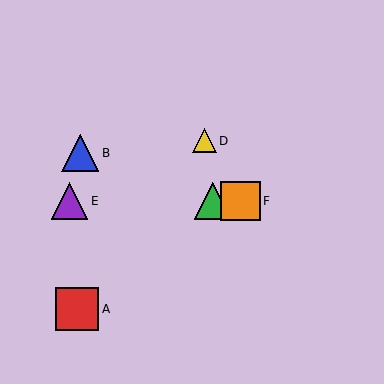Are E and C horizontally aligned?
Yes, both are at y≈201.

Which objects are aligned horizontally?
Objects C, E, F are aligned horizontally.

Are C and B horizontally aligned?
No, C is at y≈201 and B is at y≈153.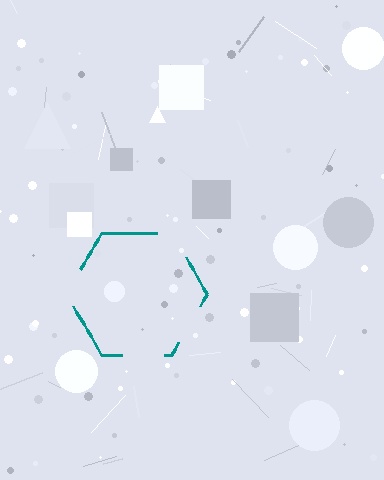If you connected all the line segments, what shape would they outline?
They would outline a hexagon.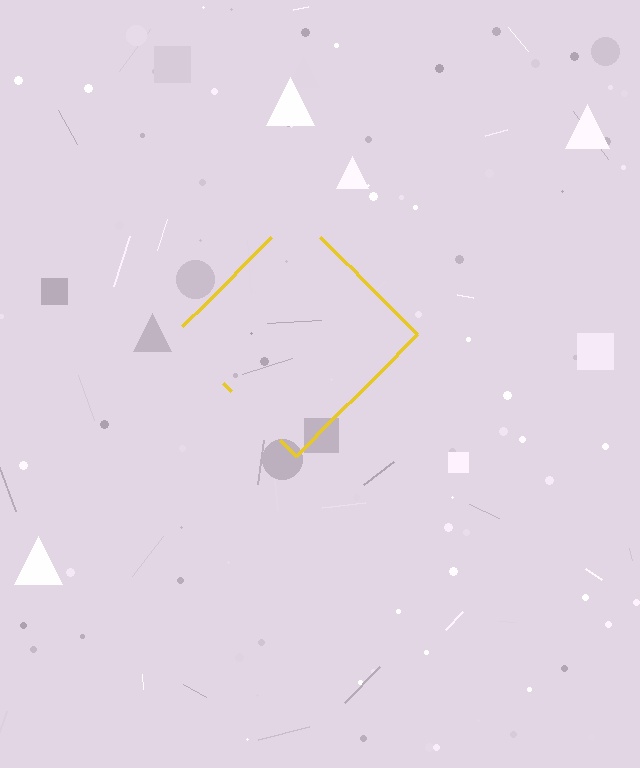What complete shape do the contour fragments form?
The contour fragments form a diamond.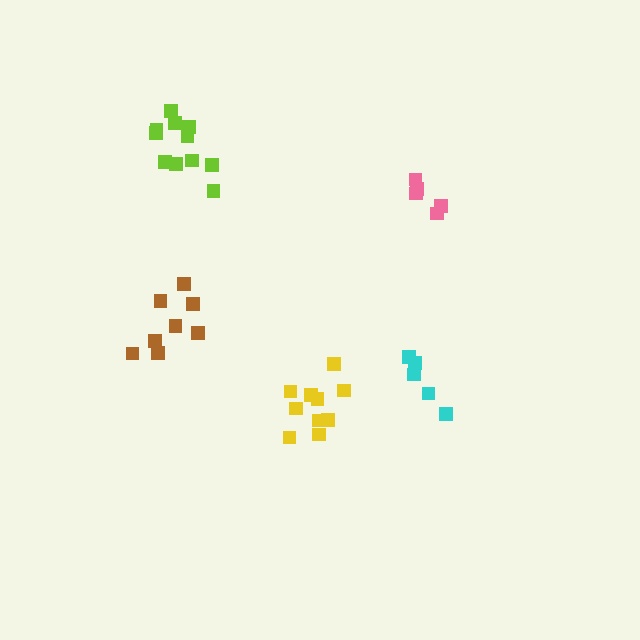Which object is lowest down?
The yellow cluster is bottommost.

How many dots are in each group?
Group 1: 5 dots, Group 2: 5 dots, Group 3: 10 dots, Group 4: 8 dots, Group 5: 11 dots (39 total).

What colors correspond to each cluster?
The clusters are colored: cyan, pink, yellow, brown, lime.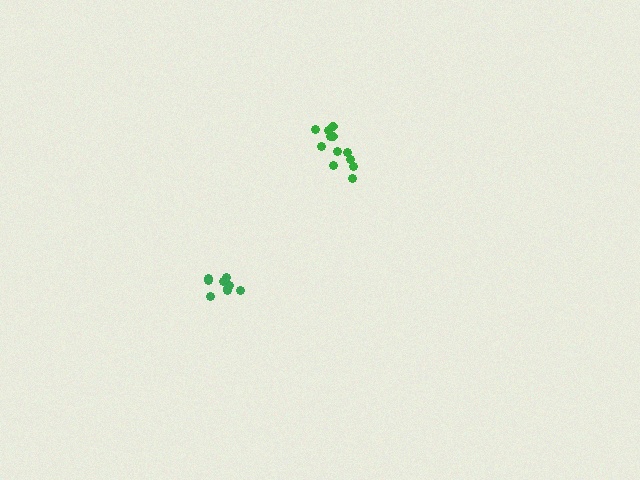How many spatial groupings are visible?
There are 2 spatial groupings.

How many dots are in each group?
Group 1: 12 dots, Group 2: 10 dots (22 total).